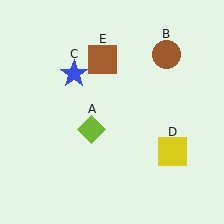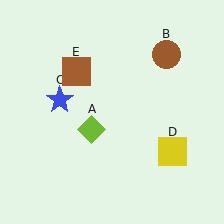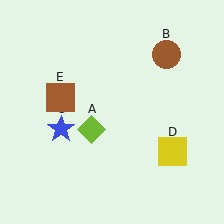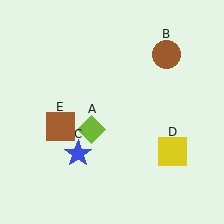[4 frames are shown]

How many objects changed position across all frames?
2 objects changed position: blue star (object C), brown square (object E).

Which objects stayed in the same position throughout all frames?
Lime diamond (object A) and brown circle (object B) and yellow square (object D) remained stationary.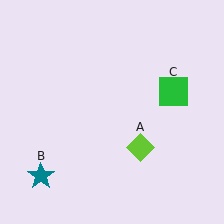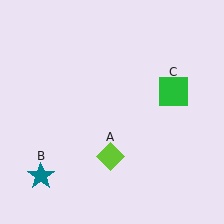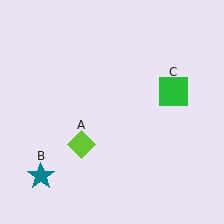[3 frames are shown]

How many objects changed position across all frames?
1 object changed position: lime diamond (object A).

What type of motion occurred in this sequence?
The lime diamond (object A) rotated clockwise around the center of the scene.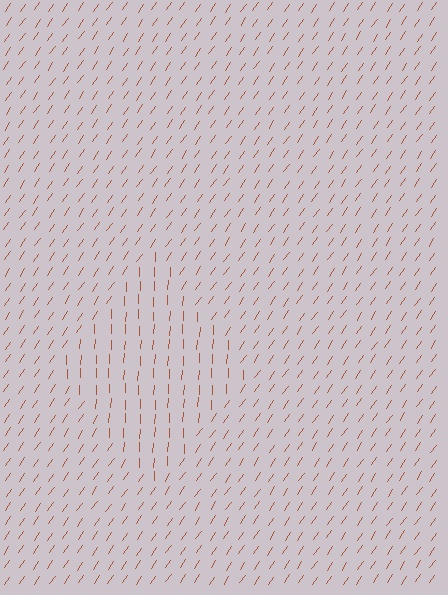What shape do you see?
I see a diamond.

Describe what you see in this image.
The image is filled with small brown line segments. A diamond region in the image has lines oriented differently from the surrounding lines, creating a visible texture boundary.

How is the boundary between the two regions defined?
The boundary is defined purely by a change in line orientation (approximately 32 degrees difference). All lines are the same color and thickness.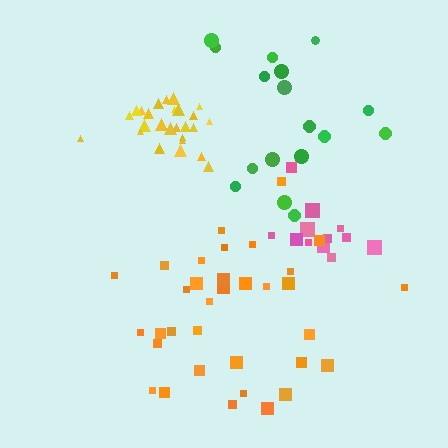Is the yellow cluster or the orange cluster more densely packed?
Yellow.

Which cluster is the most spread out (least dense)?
Green.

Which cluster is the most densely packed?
Yellow.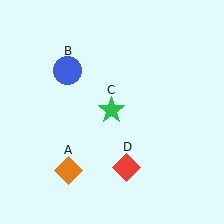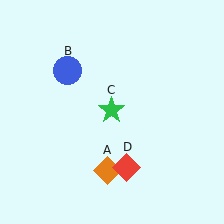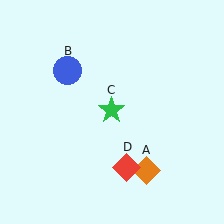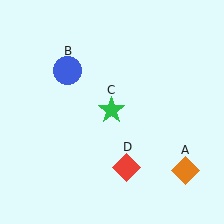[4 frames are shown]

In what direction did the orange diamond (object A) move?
The orange diamond (object A) moved right.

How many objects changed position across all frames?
1 object changed position: orange diamond (object A).